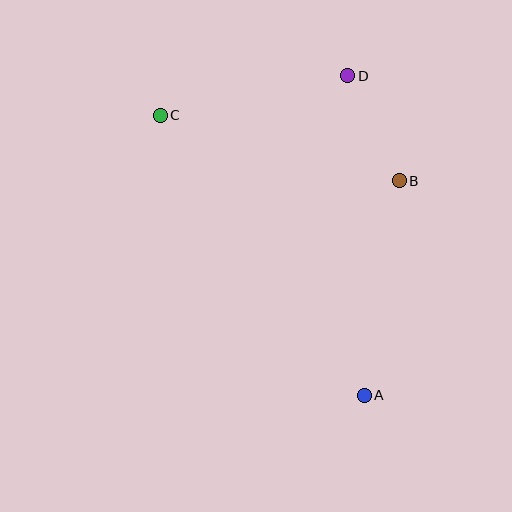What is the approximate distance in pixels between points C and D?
The distance between C and D is approximately 191 pixels.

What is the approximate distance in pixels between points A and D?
The distance between A and D is approximately 320 pixels.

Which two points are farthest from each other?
Points A and C are farthest from each other.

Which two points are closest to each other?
Points B and D are closest to each other.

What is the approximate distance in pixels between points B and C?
The distance between B and C is approximately 248 pixels.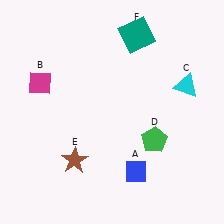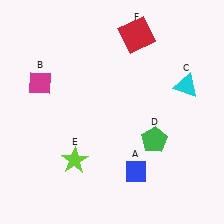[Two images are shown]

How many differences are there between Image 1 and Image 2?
There are 2 differences between the two images.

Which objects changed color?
E changed from brown to lime. F changed from teal to red.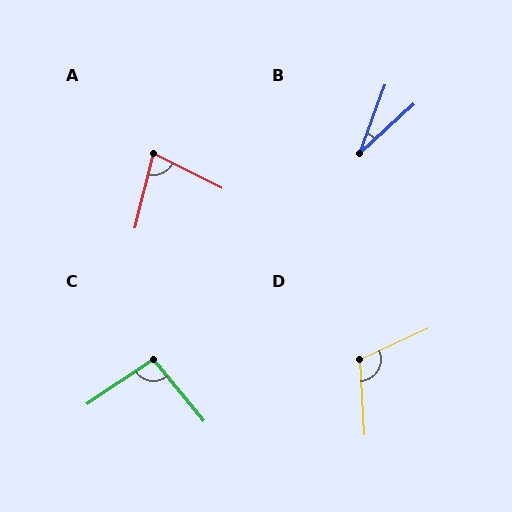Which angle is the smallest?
B, at approximately 27 degrees.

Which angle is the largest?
D, at approximately 111 degrees.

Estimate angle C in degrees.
Approximately 96 degrees.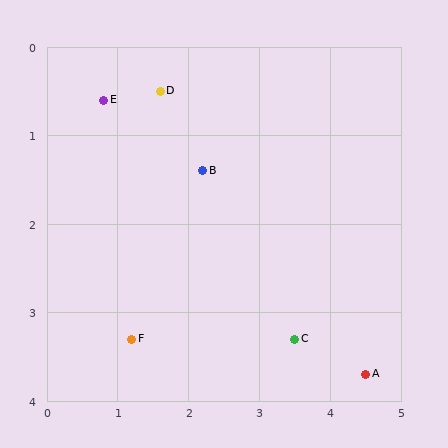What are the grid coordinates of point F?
Point F is at approximately (1.2, 3.3).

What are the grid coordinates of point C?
Point C is at approximately (3.5, 3.3).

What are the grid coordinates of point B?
Point B is at approximately (2.2, 1.4).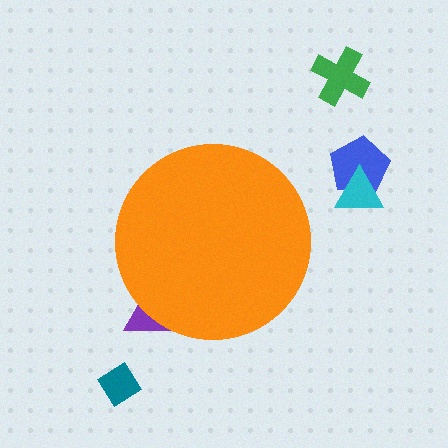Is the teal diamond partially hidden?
No, the teal diamond is fully visible.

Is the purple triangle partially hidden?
Yes, the purple triangle is partially hidden behind the orange circle.